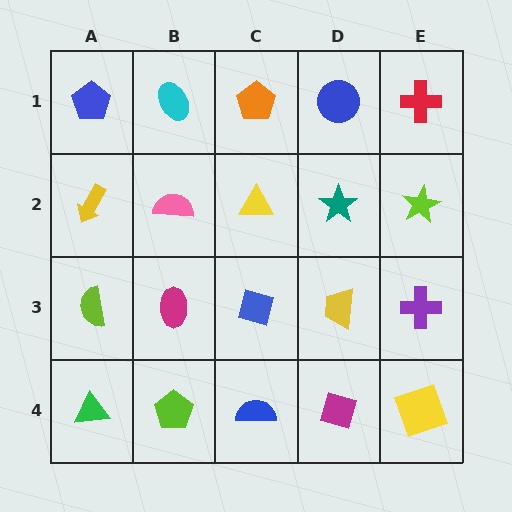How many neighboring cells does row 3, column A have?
3.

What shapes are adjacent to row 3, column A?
A yellow arrow (row 2, column A), a green triangle (row 4, column A), a magenta ellipse (row 3, column B).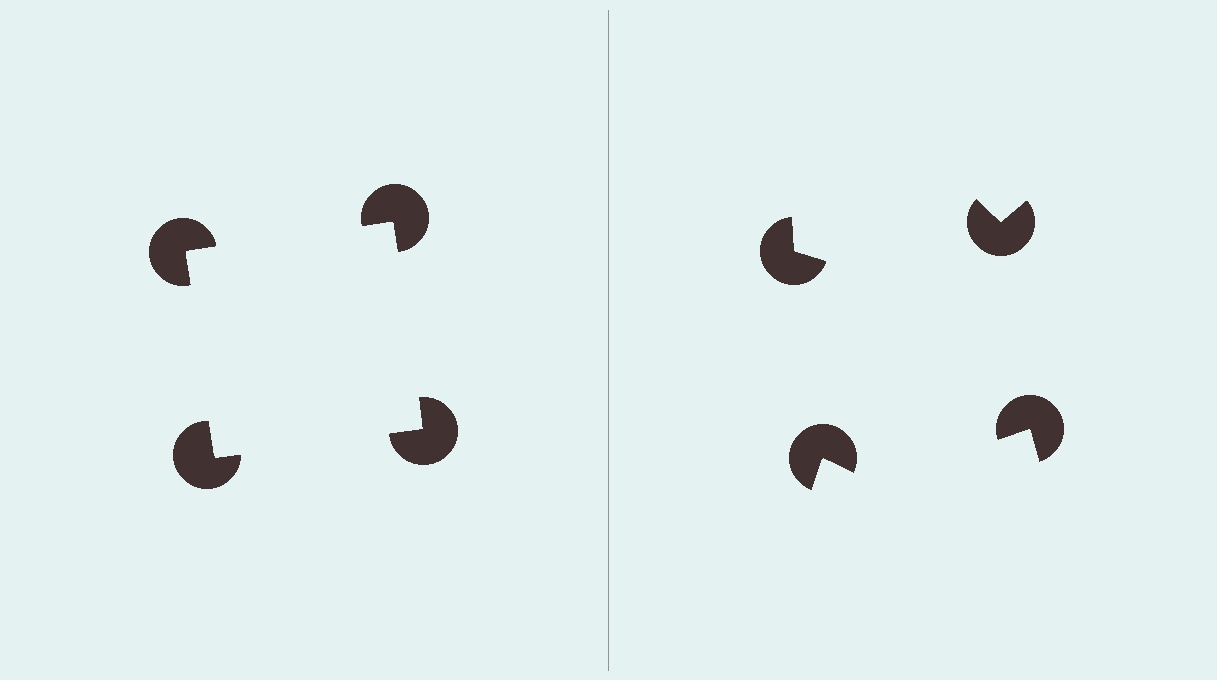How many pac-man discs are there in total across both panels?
8 — 4 on each side.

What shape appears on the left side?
An illusory square.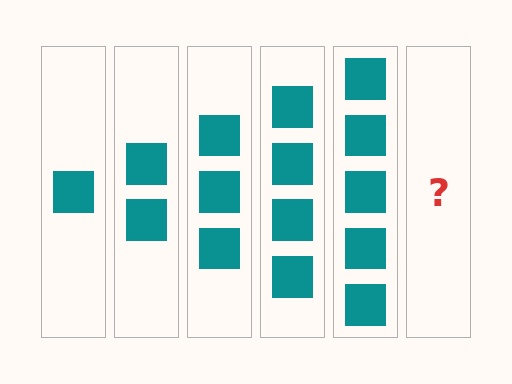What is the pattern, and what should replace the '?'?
The pattern is that each step adds one more square. The '?' should be 6 squares.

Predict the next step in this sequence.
The next step is 6 squares.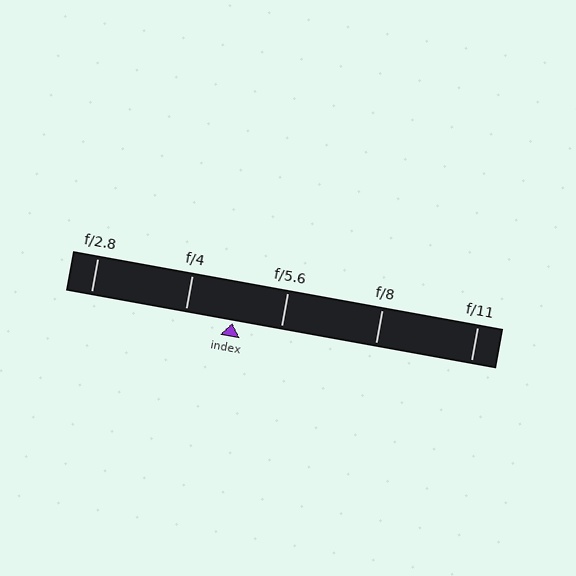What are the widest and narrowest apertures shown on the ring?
The widest aperture shown is f/2.8 and the narrowest is f/11.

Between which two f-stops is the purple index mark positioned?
The index mark is between f/4 and f/5.6.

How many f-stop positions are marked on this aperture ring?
There are 5 f-stop positions marked.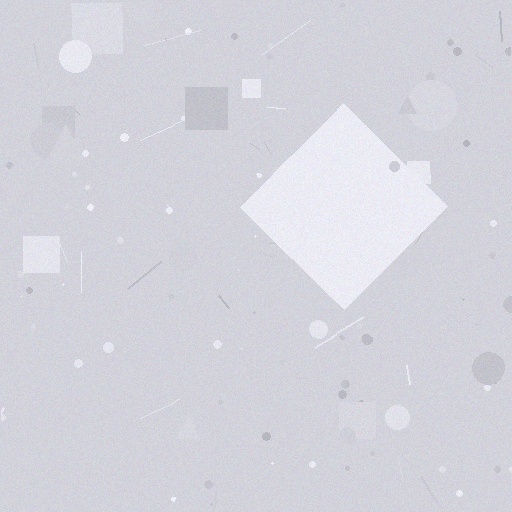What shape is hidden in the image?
A diamond is hidden in the image.